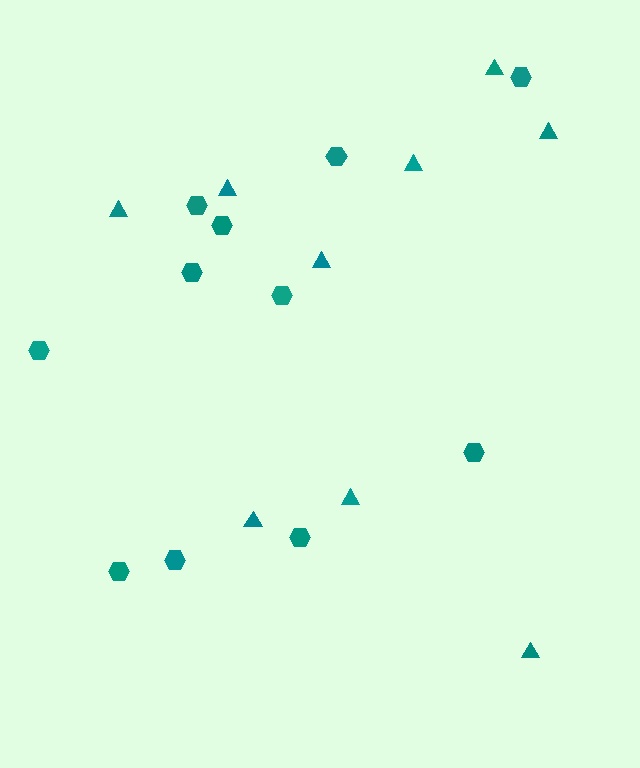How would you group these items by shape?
There are 2 groups: one group of hexagons (11) and one group of triangles (9).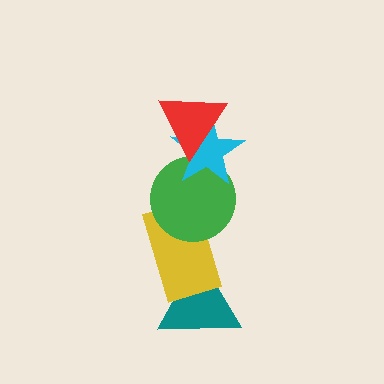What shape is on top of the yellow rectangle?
The green circle is on top of the yellow rectangle.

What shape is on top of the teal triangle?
The yellow rectangle is on top of the teal triangle.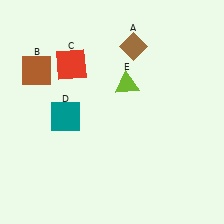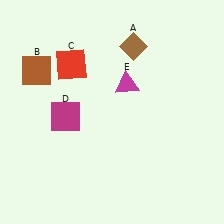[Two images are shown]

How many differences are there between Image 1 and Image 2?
There are 2 differences between the two images.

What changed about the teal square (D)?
In Image 1, D is teal. In Image 2, it changed to magenta.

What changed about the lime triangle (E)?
In Image 1, E is lime. In Image 2, it changed to magenta.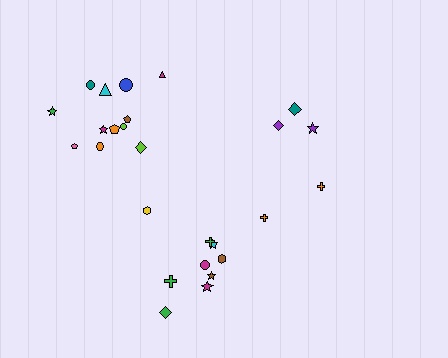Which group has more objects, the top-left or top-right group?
The top-left group.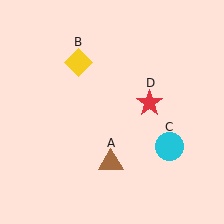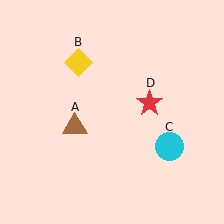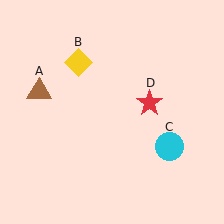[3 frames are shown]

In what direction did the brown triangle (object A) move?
The brown triangle (object A) moved up and to the left.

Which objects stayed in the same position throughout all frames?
Yellow diamond (object B) and cyan circle (object C) and red star (object D) remained stationary.